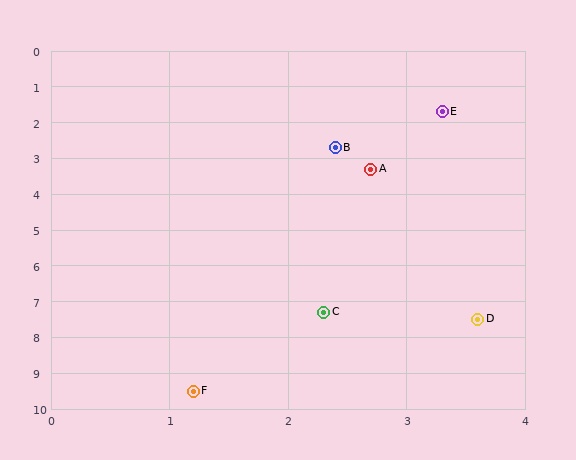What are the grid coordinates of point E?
Point E is at approximately (3.3, 1.7).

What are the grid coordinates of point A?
Point A is at approximately (2.7, 3.3).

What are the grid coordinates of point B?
Point B is at approximately (2.4, 2.7).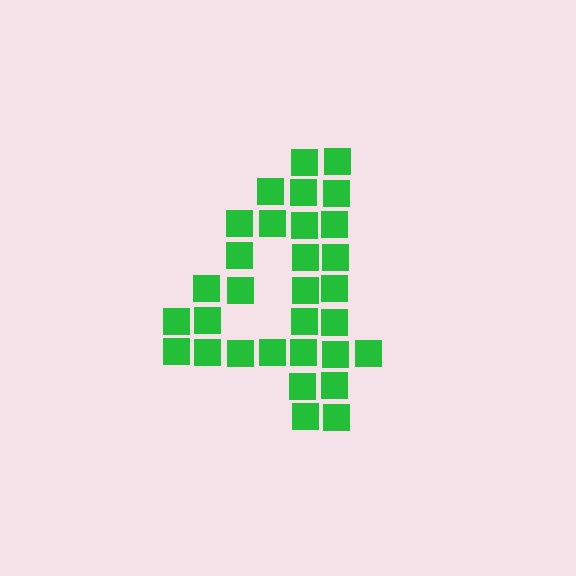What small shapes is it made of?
It is made of small squares.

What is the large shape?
The large shape is the digit 4.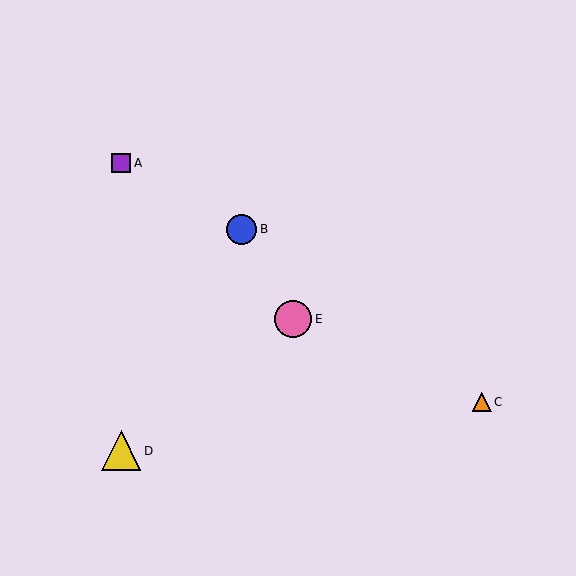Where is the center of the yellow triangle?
The center of the yellow triangle is at (121, 451).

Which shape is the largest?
The yellow triangle (labeled D) is the largest.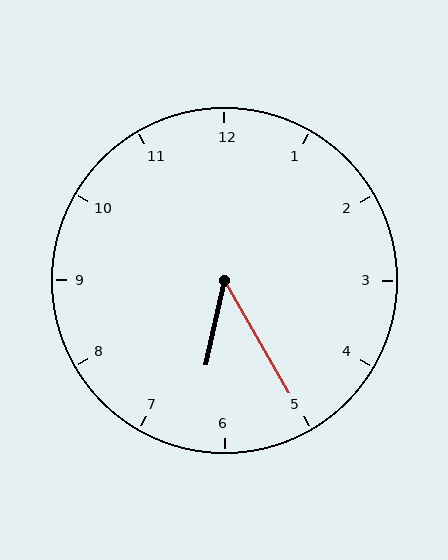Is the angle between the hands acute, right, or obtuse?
It is acute.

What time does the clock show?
6:25.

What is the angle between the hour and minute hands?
Approximately 42 degrees.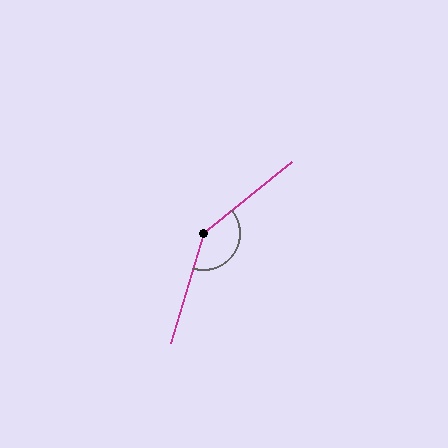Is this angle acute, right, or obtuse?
It is obtuse.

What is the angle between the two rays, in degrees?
Approximately 146 degrees.